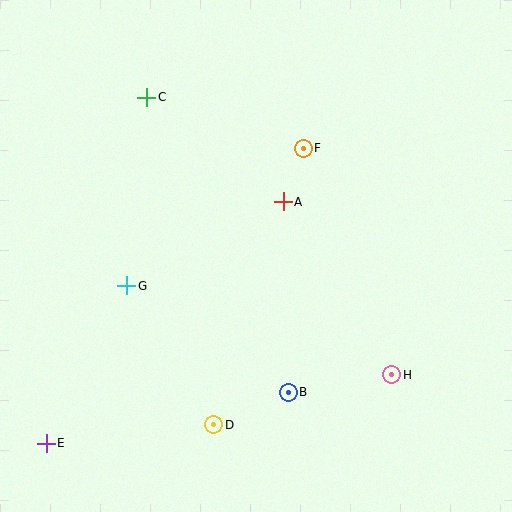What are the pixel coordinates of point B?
Point B is at (288, 392).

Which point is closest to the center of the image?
Point A at (283, 202) is closest to the center.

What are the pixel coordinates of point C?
Point C is at (147, 97).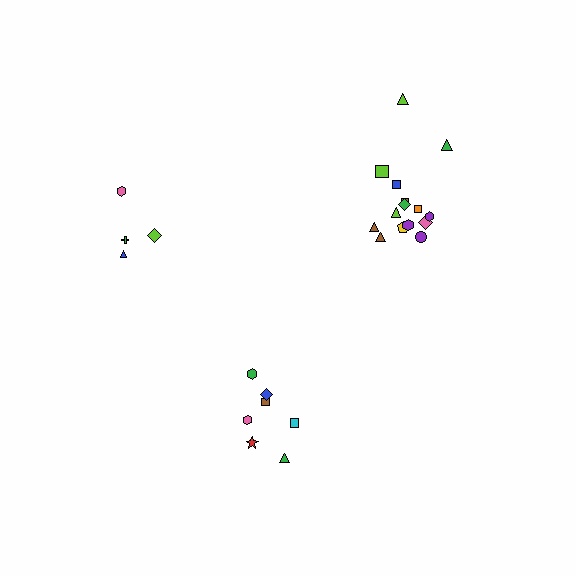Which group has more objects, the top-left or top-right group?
The top-right group.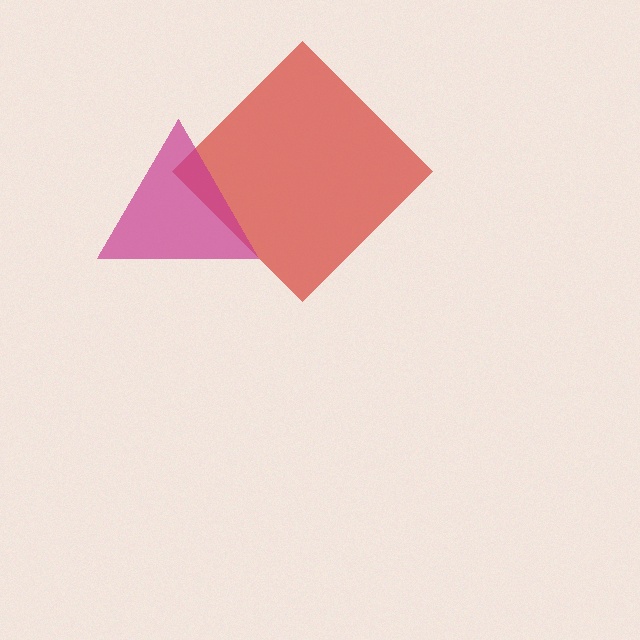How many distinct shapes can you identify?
There are 2 distinct shapes: a red diamond, a magenta triangle.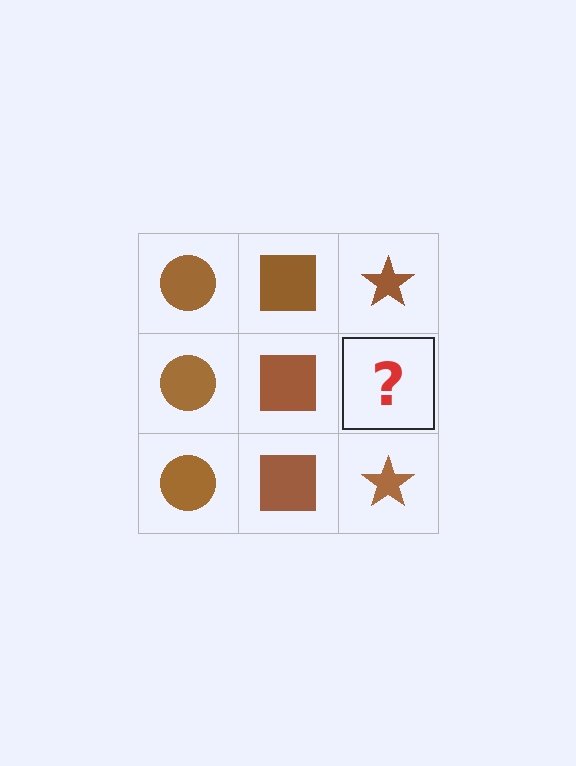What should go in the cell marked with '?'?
The missing cell should contain a brown star.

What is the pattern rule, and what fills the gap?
The rule is that each column has a consistent shape. The gap should be filled with a brown star.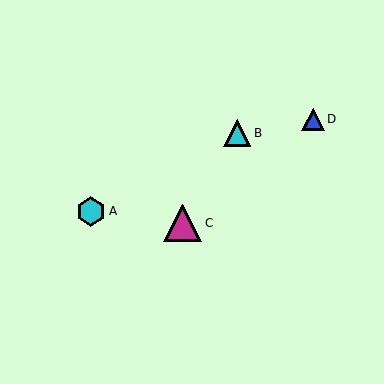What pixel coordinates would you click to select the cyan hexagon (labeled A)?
Click at (91, 212) to select the cyan hexagon A.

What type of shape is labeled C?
Shape C is a magenta triangle.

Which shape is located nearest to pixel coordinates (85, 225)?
The cyan hexagon (labeled A) at (91, 212) is nearest to that location.